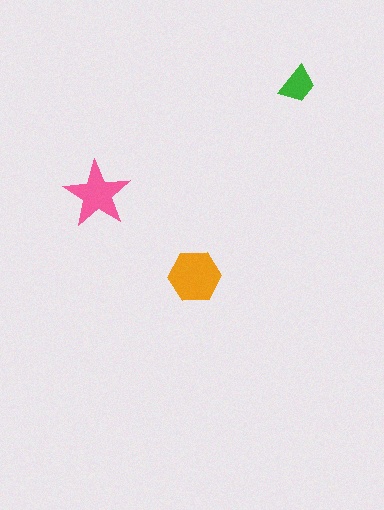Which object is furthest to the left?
The pink star is leftmost.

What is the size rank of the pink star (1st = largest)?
2nd.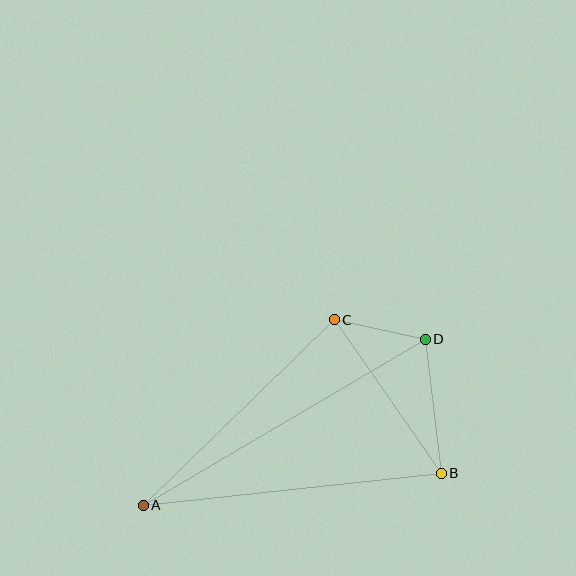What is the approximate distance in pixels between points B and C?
The distance between B and C is approximately 187 pixels.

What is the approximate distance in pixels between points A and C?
The distance between A and C is approximately 266 pixels.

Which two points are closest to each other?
Points C and D are closest to each other.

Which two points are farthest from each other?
Points A and D are farthest from each other.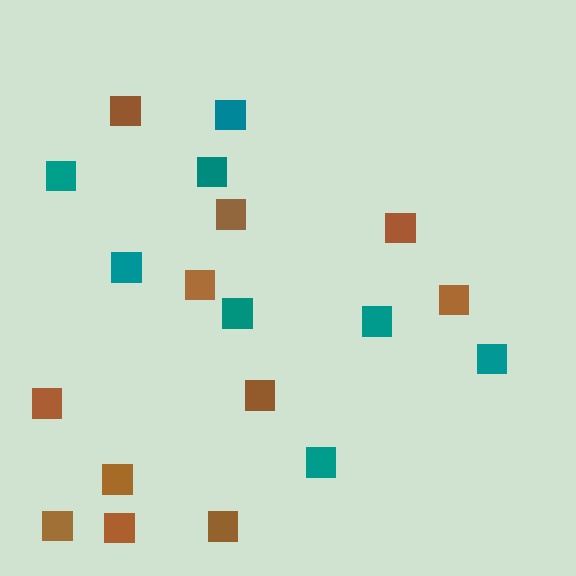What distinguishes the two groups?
There are 2 groups: one group of teal squares (8) and one group of brown squares (11).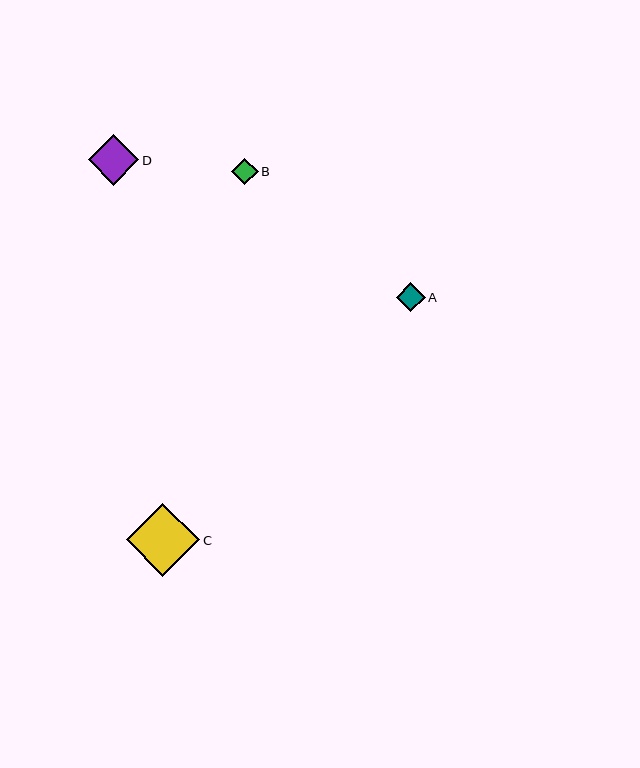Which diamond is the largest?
Diamond C is the largest with a size of approximately 73 pixels.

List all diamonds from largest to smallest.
From largest to smallest: C, D, A, B.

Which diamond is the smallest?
Diamond B is the smallest with a size of approximately 27 pixels.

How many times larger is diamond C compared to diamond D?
Diamond C is approximately 1.4 times the size of diamond D.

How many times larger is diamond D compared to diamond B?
Diamond D is approximately 1.9 times the size of diamond B.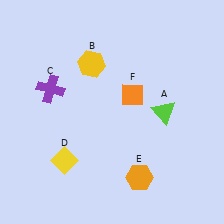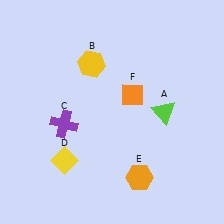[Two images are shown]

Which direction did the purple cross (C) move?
The purple cross (C) moved down.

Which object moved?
The purple cross (C) moved down.